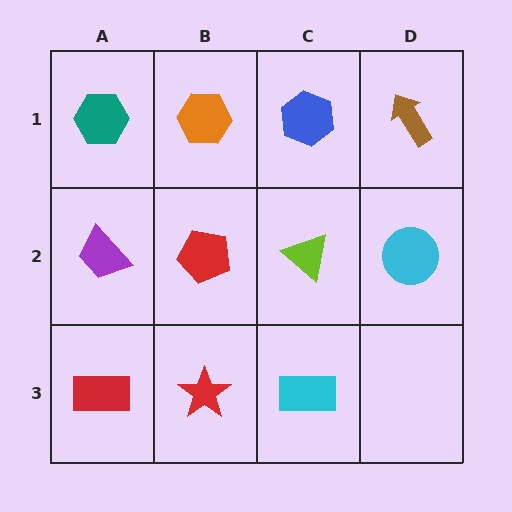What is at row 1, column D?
A brown arrow.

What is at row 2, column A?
A purple trapezoid.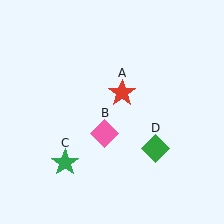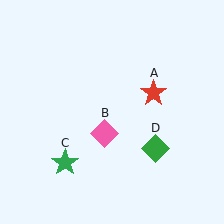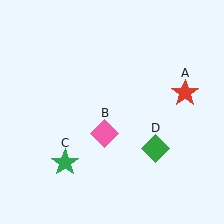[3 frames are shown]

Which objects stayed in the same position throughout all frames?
Pink diamond (object B) and green star (object C) and green diamond (object D) remained stationary.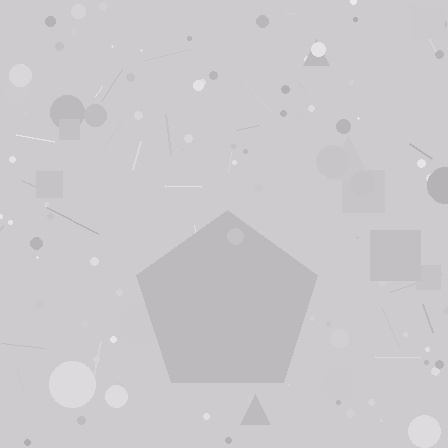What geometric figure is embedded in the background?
A pentagon is embedded in the background.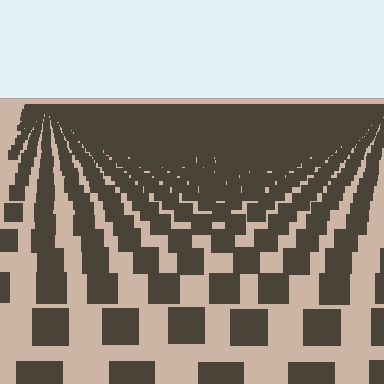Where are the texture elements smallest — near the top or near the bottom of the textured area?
Near the top.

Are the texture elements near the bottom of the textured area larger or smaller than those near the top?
Larger. Near the bottom, elements are closer to the viewer and appear at a bigger on-screen size.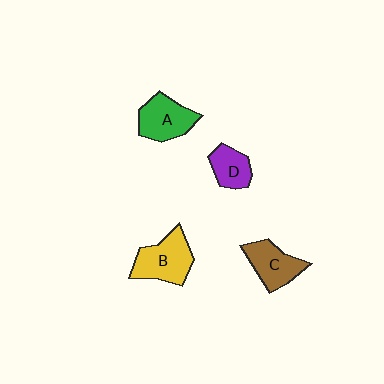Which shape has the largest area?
Shape B (yellow).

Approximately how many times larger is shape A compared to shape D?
Approximately 1.5 times.